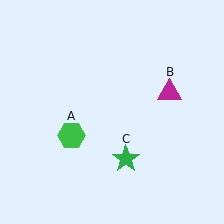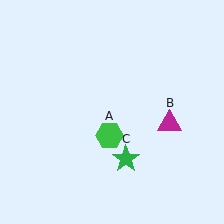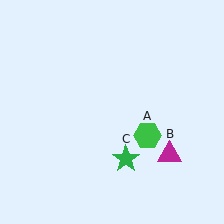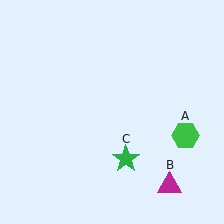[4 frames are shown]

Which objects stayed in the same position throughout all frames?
Green star (object C) remained stationary.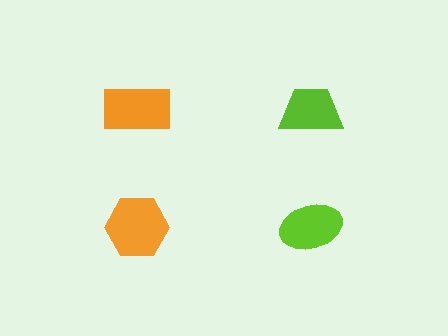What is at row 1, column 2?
A lime trapezoid.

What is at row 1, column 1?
An orange rectangle.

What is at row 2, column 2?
A lime ellipse.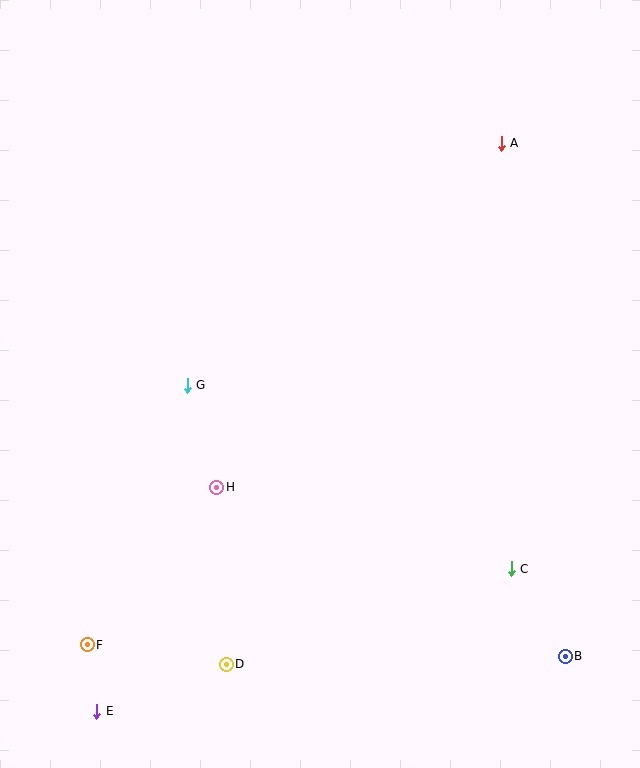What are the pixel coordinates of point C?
Point C is at (511, 569).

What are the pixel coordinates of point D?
Point D is at (226, 664).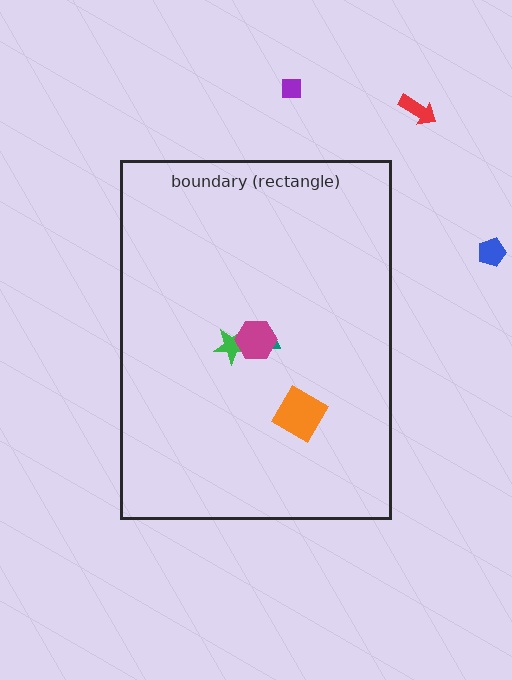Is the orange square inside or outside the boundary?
Inside.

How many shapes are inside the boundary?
4 inside, 3 outside.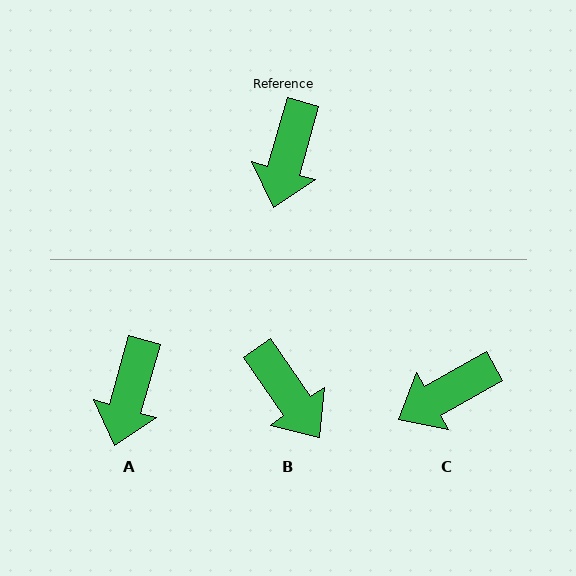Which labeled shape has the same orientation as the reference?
A.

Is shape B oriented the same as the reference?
No, it is off by about 51 degrees.